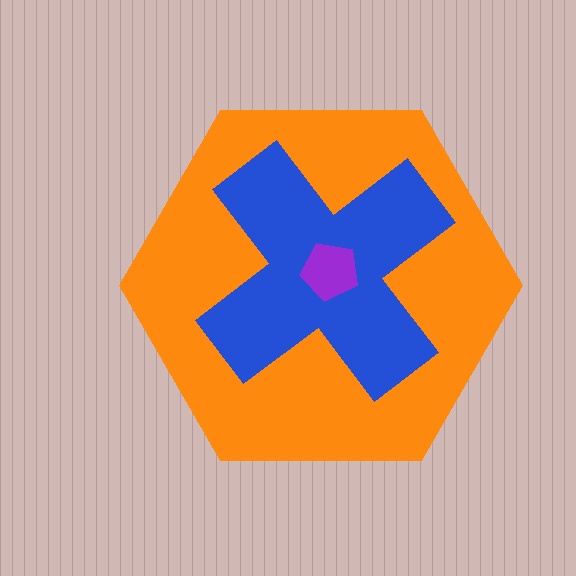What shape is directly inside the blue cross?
The purple pentagon.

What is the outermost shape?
The orange hexagon.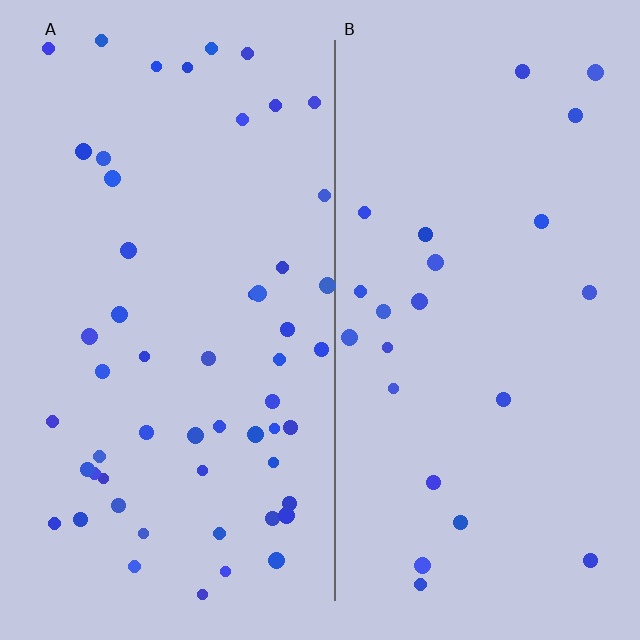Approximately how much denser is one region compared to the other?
Approximately 2.3× — region A over region B.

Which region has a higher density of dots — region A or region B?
A (the left).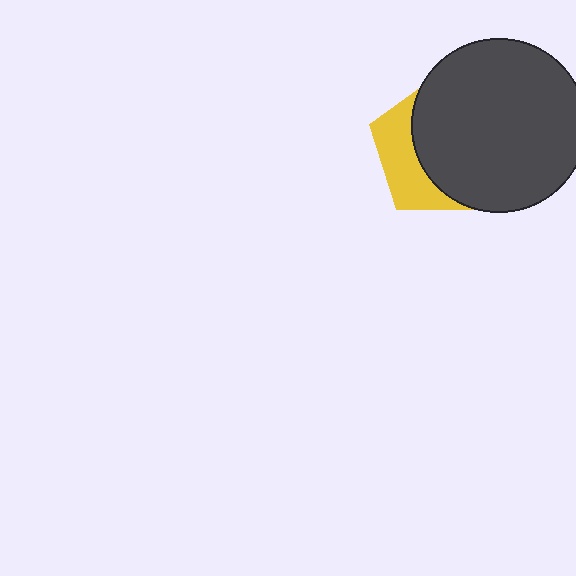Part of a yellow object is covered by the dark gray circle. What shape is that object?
It is a pentagon.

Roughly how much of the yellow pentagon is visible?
A small part of it is visible (roughly 33%).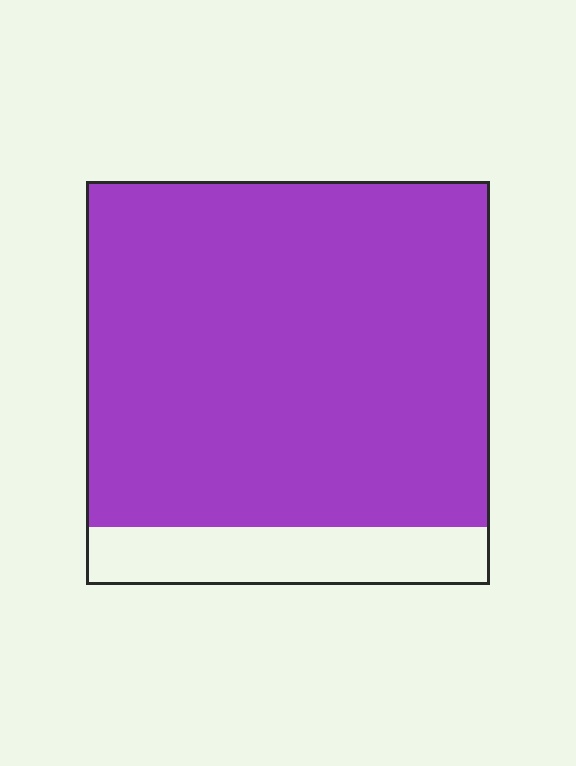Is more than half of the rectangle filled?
Yes.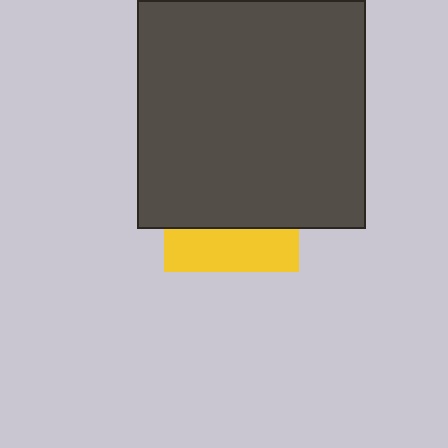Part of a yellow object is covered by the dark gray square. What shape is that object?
It is a square.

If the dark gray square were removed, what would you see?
You would see the complete yellow square.